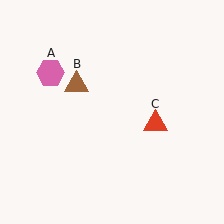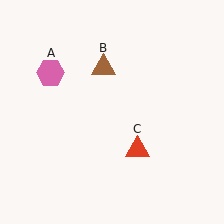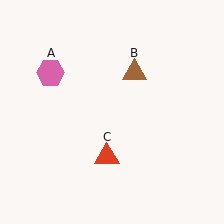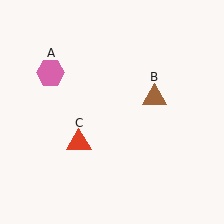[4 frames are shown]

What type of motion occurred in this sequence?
The brown triangle (object B), red triangle (object C) rotated clockwise around the center of the scene.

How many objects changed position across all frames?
2 objects changed position: brown triangle (object B), red triangle (object C).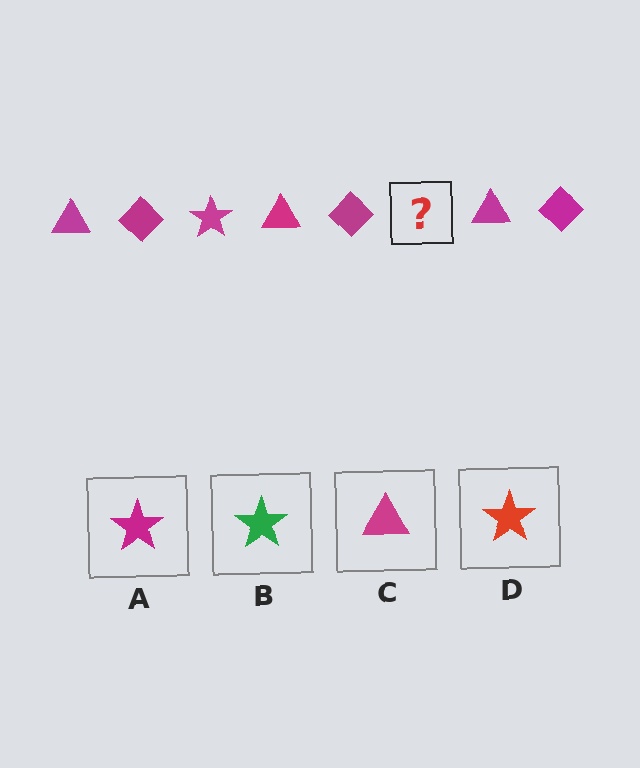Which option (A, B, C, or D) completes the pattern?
A.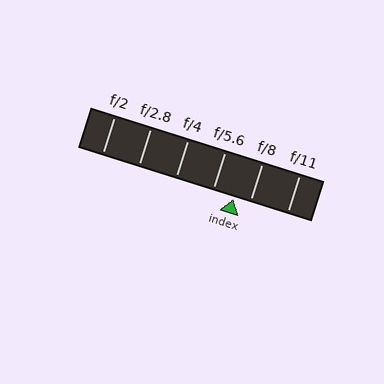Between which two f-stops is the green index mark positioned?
The index mark is between f/5.6 and f/8.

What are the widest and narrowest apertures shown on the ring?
The widest aperture shown is f/2 and the narrowest is f/11.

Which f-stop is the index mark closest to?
The index mark is closest to f/8.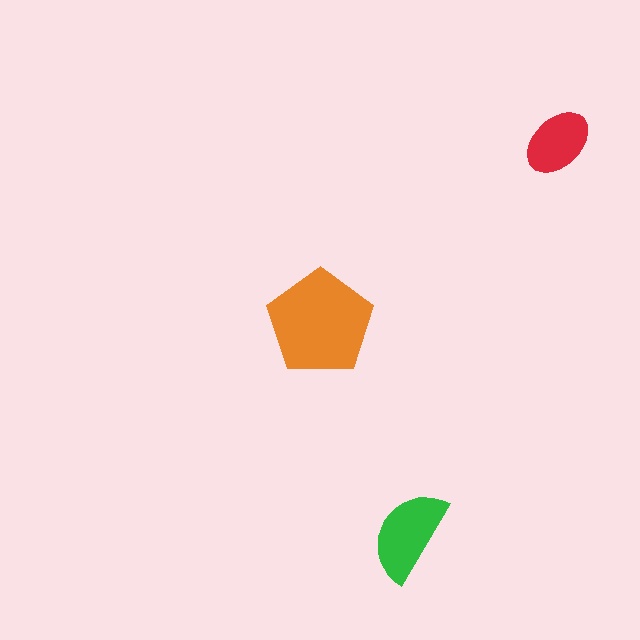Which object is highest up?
The red ellipse is topmost.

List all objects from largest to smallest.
The orange pentagon, the green semicircle, the red ellipse.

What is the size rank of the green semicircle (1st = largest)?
2nd.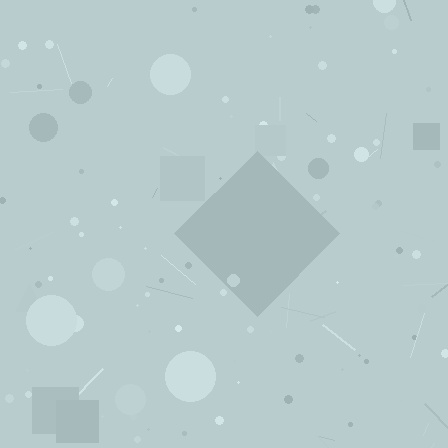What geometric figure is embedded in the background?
A diamond is embedded in the background.